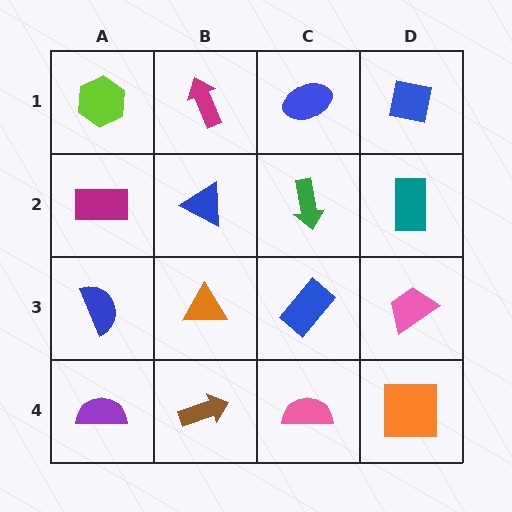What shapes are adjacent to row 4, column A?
A blue semicircle (row 3, column A), a brown arrow (row 4, column B).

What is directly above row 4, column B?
An orange triangle.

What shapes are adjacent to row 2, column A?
A lime hexagon (row 1, column A), a blue semicircle (row 3, column A), a blue triangle (row 2, column B).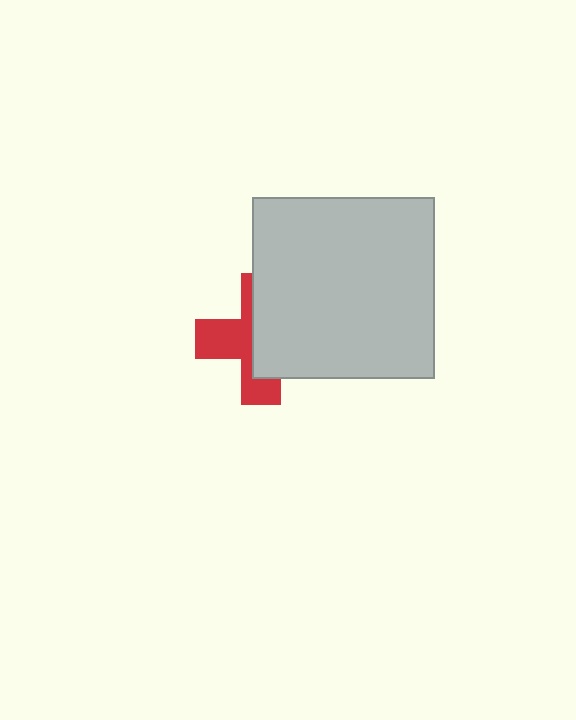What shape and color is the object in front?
The object in front is a light gray square.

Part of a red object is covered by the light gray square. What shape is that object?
It is a cross.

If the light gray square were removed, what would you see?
You would see the complete red cross.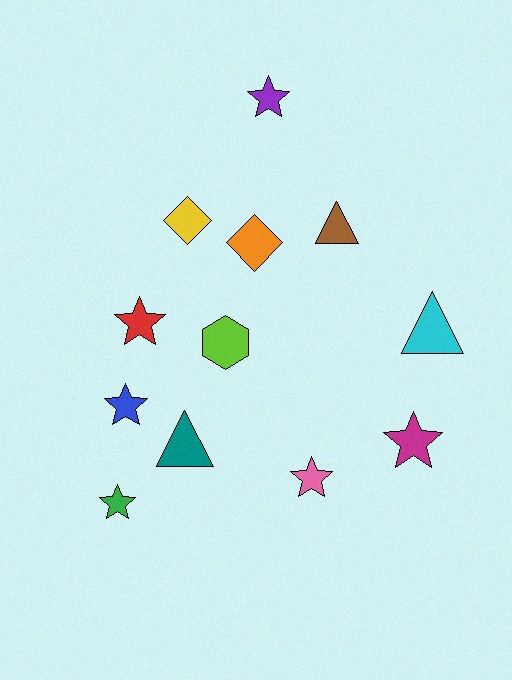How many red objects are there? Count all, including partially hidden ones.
There is 1 red object.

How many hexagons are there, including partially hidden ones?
There is 1 hexagon.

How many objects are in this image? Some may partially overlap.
There are 12 objects.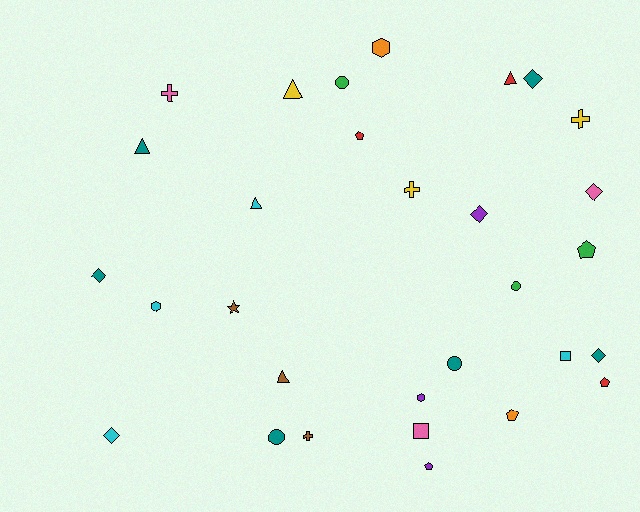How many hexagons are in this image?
There are 3 hexagons.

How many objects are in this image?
There are 30 objects.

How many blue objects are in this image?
There are no blue objects.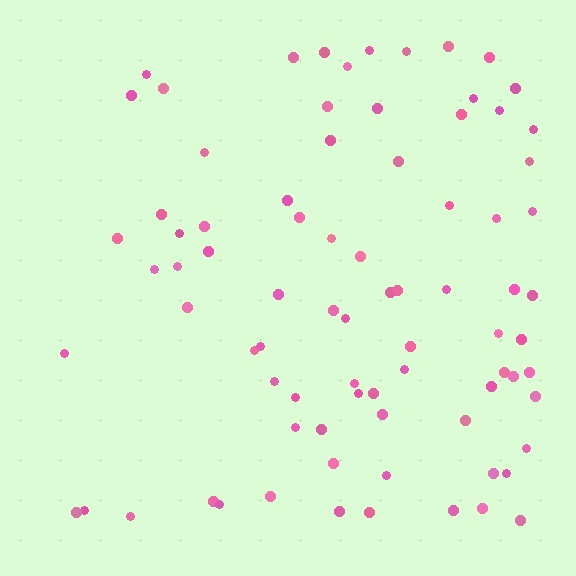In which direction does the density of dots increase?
From left to right, with the right side densest.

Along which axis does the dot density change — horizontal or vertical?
Horizontal.